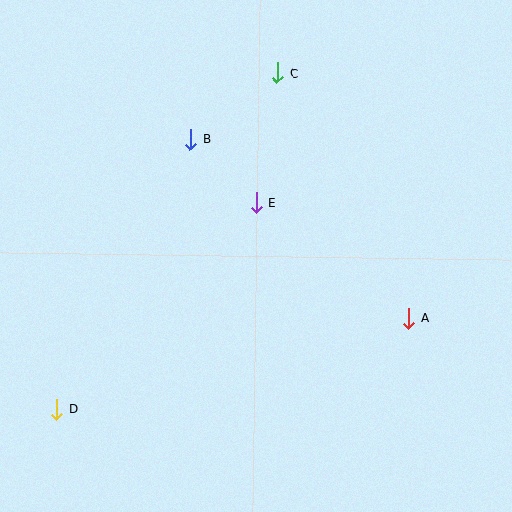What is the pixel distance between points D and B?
The distance between D and B is 301 pixels.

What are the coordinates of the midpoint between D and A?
The midpoint between D and A is at (233, 364).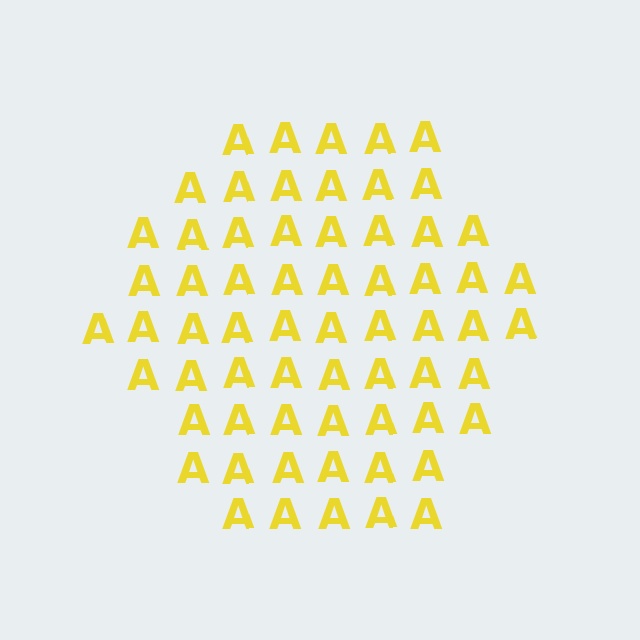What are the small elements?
The small elements are letter A's.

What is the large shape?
The large shape is a hexagon.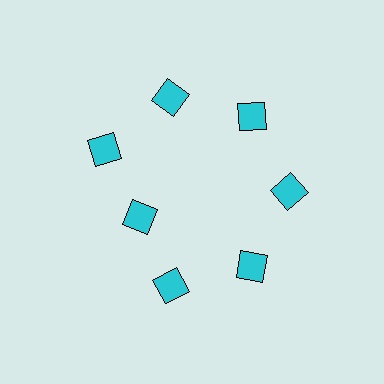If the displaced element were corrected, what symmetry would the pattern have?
It would have 7-fold rotational symmetry — the pattern would map onto itself every 51 degrees.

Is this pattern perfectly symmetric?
No. The 7 cyan diamonds are arranged in a ring, but one element near the 8 o'clock position is pulled inward toward the center, breaking the 7-fold rotational symmetry.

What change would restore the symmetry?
The symmetry would be restored by moving it outward, back onto the ring so that all 7 diamonds sit at equal angles and equal distance from the center.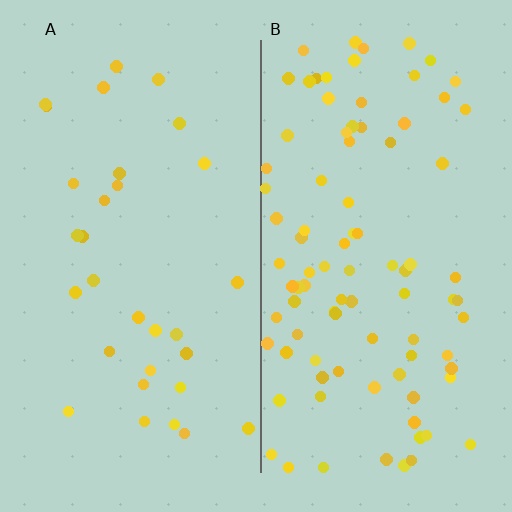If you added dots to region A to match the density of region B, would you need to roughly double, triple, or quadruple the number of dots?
Approximately triple.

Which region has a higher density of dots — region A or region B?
B (the right).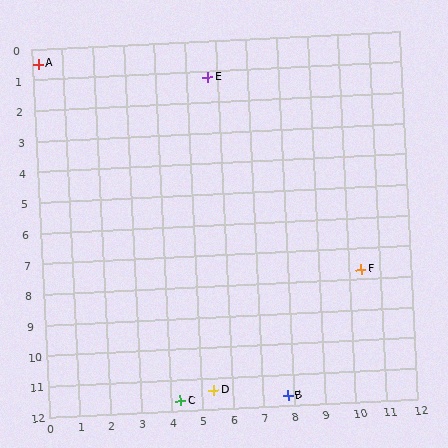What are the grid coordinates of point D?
Point D is at approximately (5.4, 11.4).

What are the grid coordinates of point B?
Point B is at approximately (7.8, 11.7).